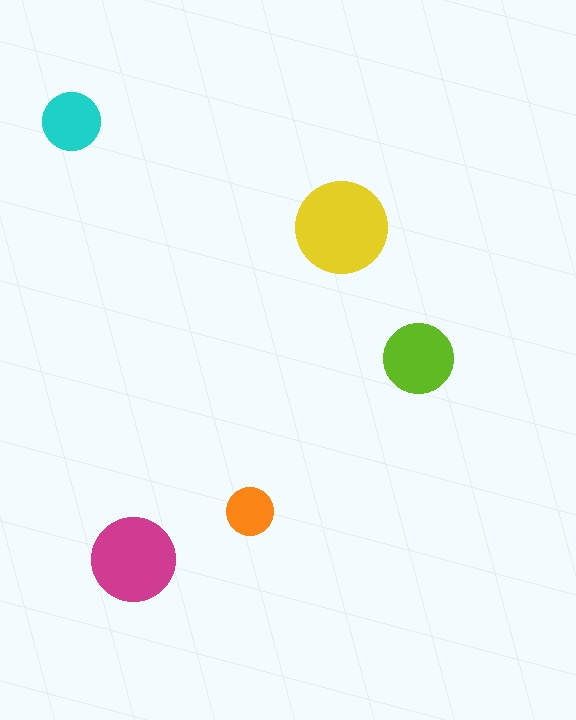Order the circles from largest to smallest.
the yellow one, the magenta one, the lime one, the cyan one, the orange one.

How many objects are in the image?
There are 5 objects in the image.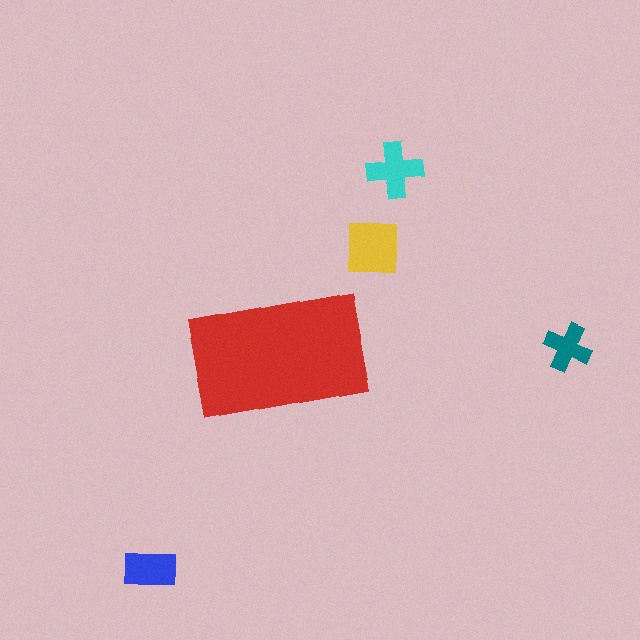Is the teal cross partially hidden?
No, the teal cross is fully visible.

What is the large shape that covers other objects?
A red rectangle.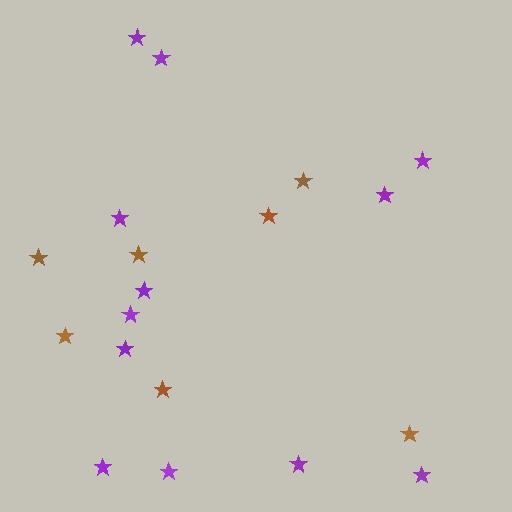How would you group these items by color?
There are 2 groups: one group of purple stars (12) and one group of brown stars (7).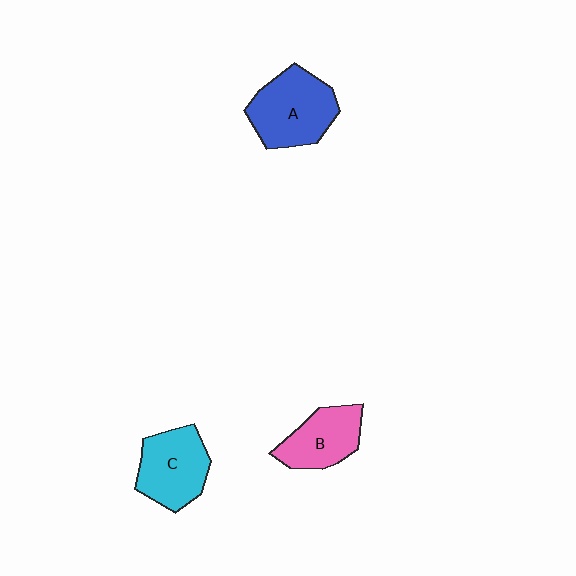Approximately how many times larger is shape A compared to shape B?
Approximately 1.3 times.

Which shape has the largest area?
Shape A (blue).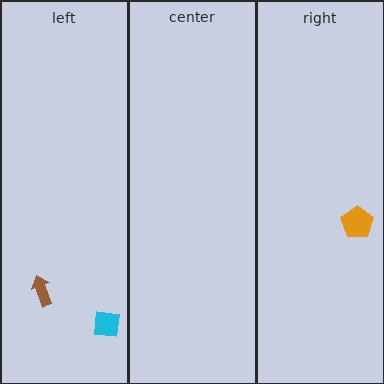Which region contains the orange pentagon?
The right region.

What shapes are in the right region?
The orange pentagon.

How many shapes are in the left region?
2.